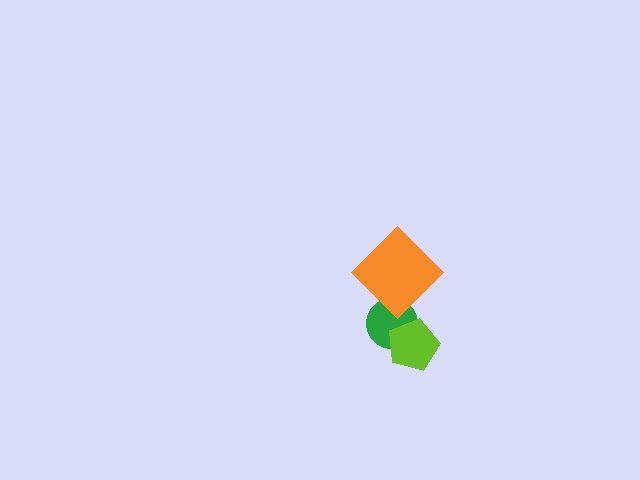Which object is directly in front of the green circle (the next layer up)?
The lime pentagon is directly in front of the green circle.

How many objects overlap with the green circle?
2 objects overlap with the green circle.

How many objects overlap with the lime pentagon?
1 object overlaps with the lime pentagon.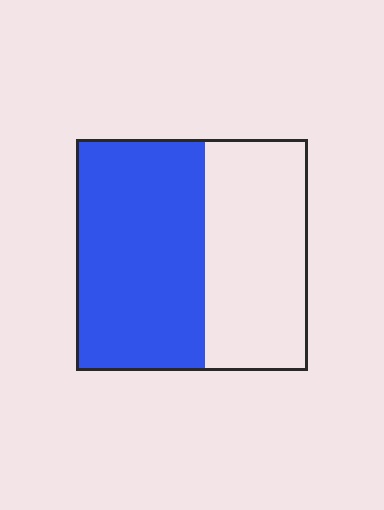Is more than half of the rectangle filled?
Yes.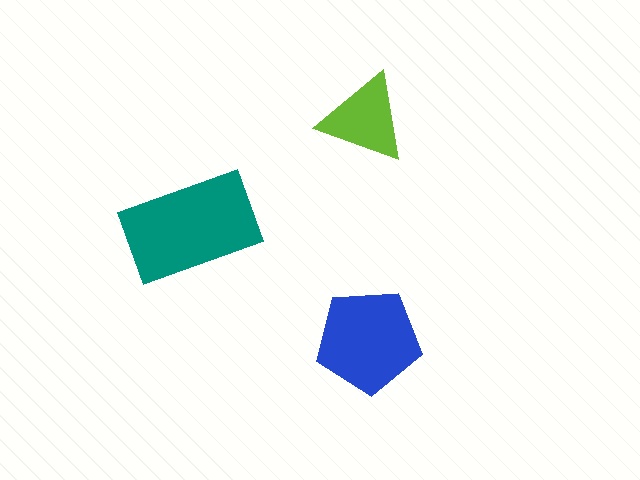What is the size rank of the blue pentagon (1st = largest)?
2nd.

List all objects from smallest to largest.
The lime triangle, the blue pentagon, the teal rectangle.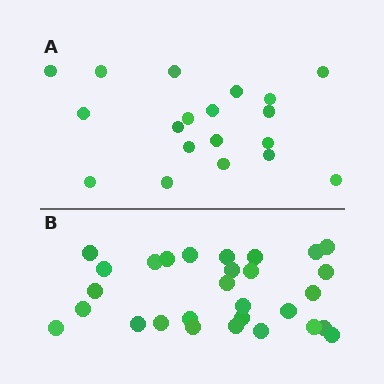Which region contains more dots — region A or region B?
Region B (the bottom region) has more dots.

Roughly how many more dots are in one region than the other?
Region B has roughly 10 or so more dots than region A.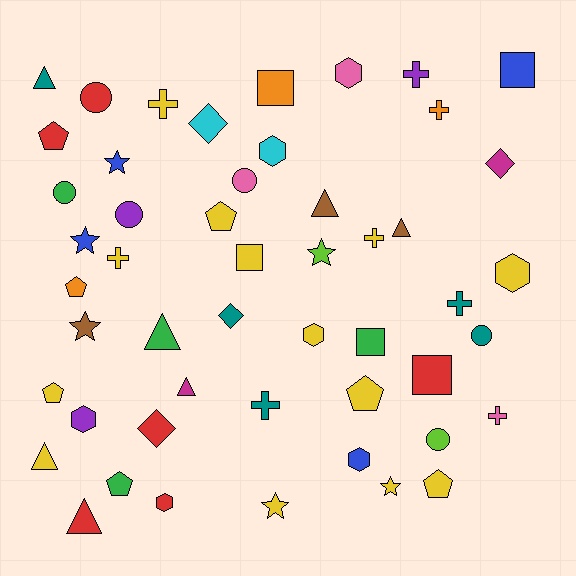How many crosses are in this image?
There are 8 crosses.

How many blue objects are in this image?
There are 4 blue objects.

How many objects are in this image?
There are 50 objects.